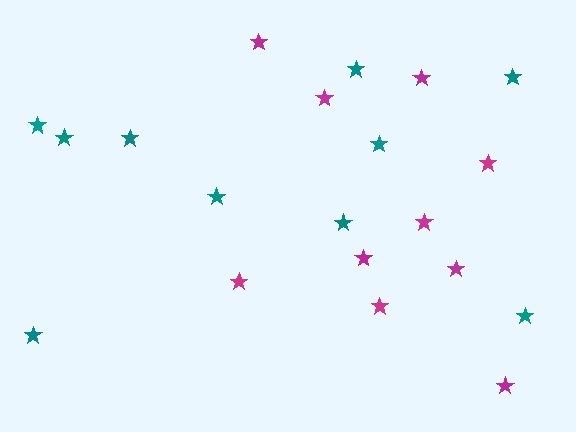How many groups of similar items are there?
There are 2 groups: one group of magenta stars (10) and one group of teal stars (10).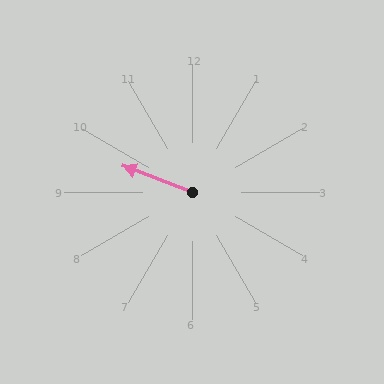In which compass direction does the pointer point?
West.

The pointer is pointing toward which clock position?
Roughly 10 o'clock.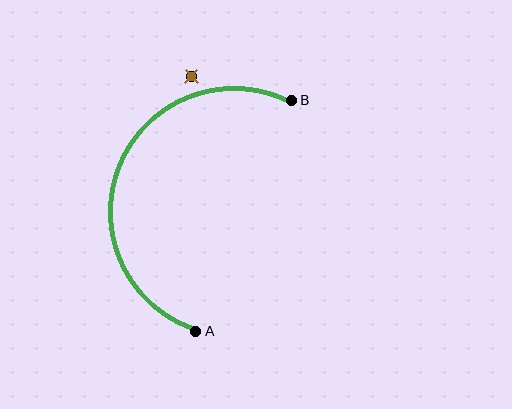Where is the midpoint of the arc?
The arc midpoint is the point on the curve farthest from the straight line joining A and B. It sits to the left of that line.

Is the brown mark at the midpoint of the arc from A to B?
No — the brown mark does not lie on the arc at all. It sits slightly outside the curve.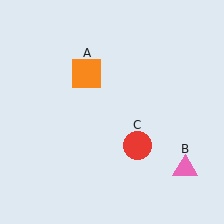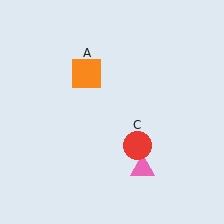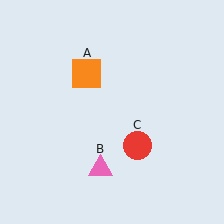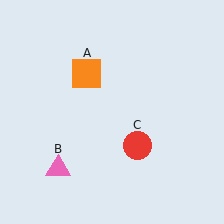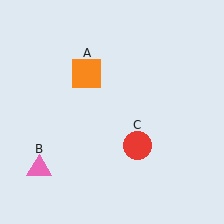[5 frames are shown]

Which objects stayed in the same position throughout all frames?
Orange square (object A) and red circle (object C) remained stationary.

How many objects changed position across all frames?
1 object changed position: pink triangle (object B).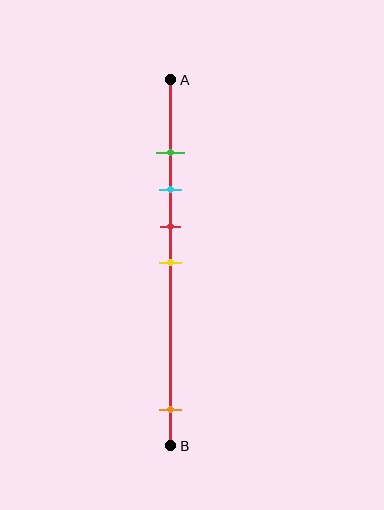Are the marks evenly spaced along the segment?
No, the marks are not evenly spaced.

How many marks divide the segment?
There are 5 marks dividing the segment.